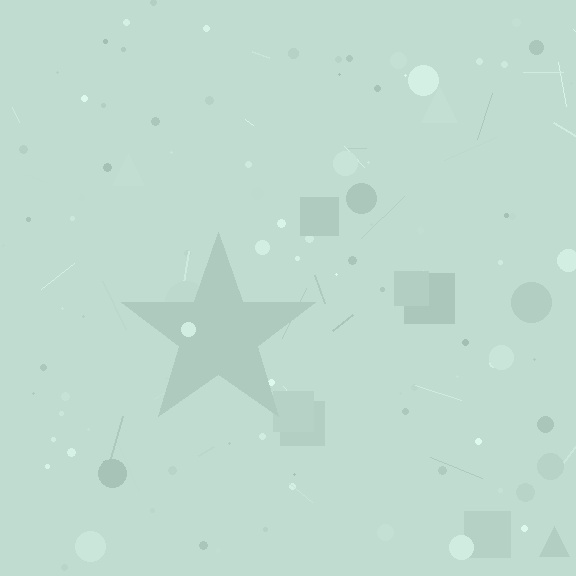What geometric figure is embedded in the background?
A star is embedded in the background.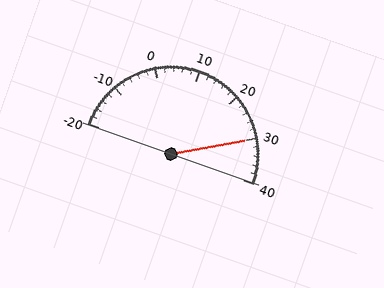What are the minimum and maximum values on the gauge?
The gauge ranges from -20 to 40.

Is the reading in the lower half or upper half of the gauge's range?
The reading is in the upper half of the range (-20 to 40).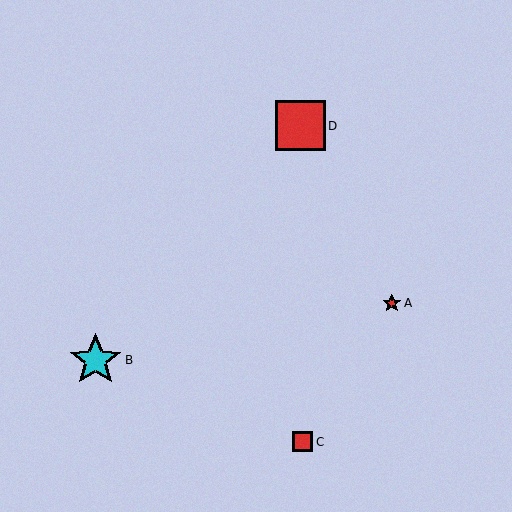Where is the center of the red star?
The center of the red star is at (392, 303).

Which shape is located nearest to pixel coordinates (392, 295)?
The red star (labeled A) at (392, 303) is nearest to that location.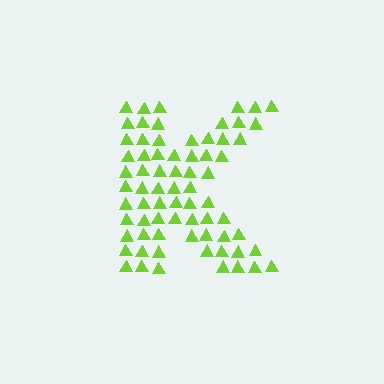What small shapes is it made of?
It is made of small triangles.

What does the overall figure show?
The overall figure shows the letter K.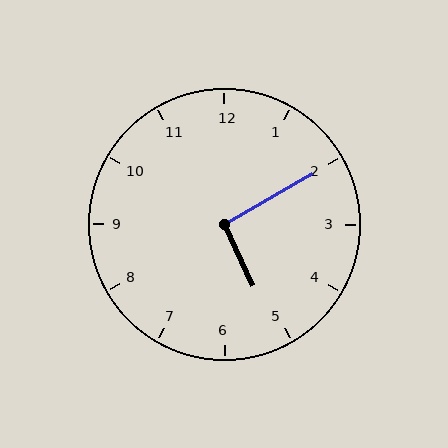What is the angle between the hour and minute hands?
Approximately 95 degrees.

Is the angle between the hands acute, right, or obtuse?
It is right.